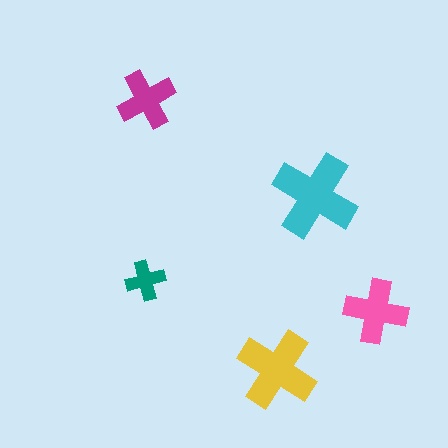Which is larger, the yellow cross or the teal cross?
The yellow one.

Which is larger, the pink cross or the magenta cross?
The pink one.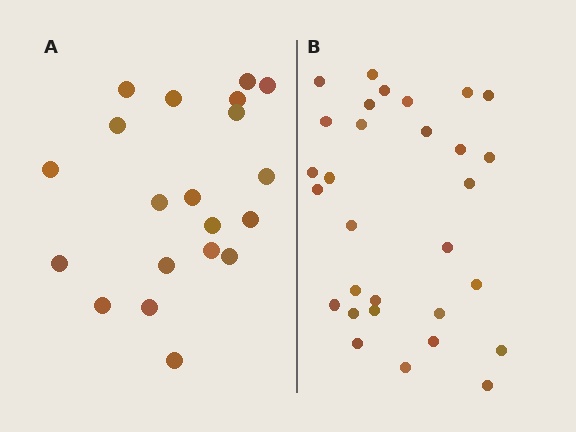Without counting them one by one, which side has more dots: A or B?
Region B (the right region) has more dots.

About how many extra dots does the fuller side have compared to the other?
Region B has roughly 10 or so more dots than region A.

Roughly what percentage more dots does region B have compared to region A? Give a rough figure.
About 50% more.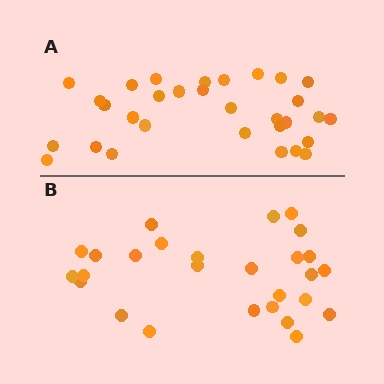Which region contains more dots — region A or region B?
Region A (the top region) has more dots.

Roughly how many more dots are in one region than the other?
Region A has about 4 more dots than region B.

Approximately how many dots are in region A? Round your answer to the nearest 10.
About 30 dots. (The exact count is 31, which rounds to 30.)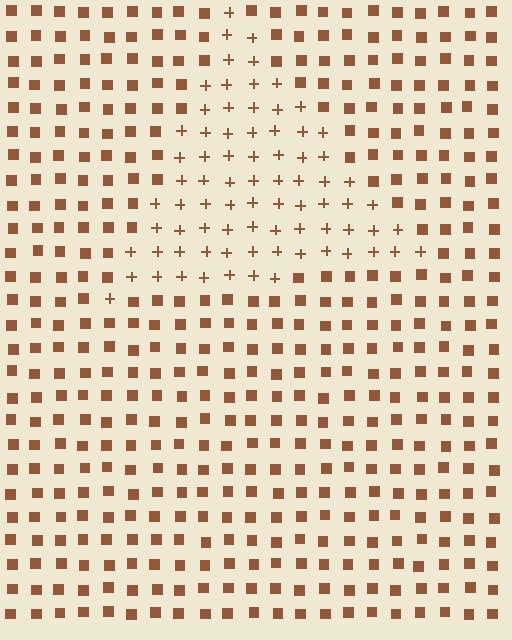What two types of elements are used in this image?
The image uses plus signs inside the triangle region and squares outside it.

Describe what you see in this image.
The image is filled with small brown elements arranged in a uniform grid. A triangle-shaped region contains plus signs, while the surrounding area contains squares. The boundary is defined purely by the change in element shape.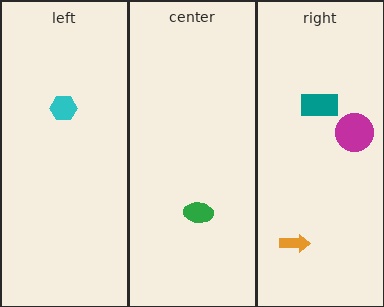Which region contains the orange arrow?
The right region.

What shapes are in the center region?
The green ellipse.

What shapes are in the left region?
The cyan hexagon.